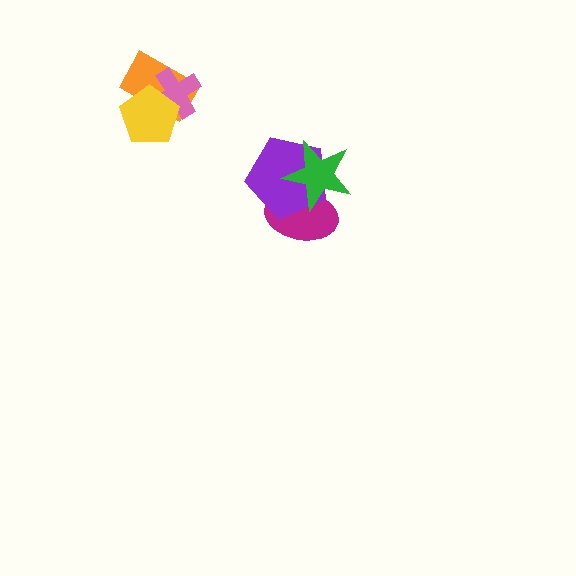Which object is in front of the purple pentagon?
The green star is in front of the purple pentagon.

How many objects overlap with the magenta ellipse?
2 objects overlap with the magenta ellipse.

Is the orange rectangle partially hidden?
Yes, it is partially covered by another shape.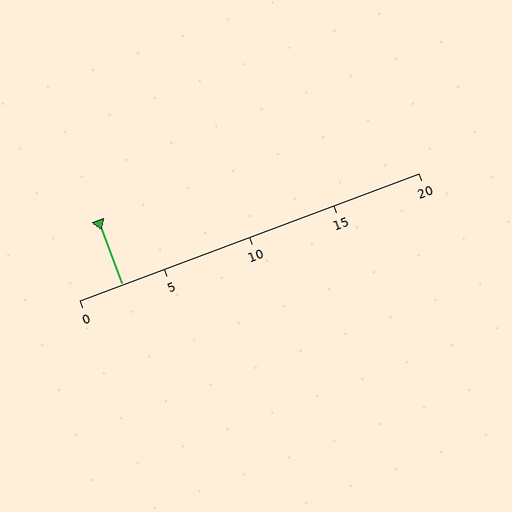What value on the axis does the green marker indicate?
The marker indicates approximately 2.5.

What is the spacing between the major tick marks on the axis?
The major ticks are spaced 5 apart.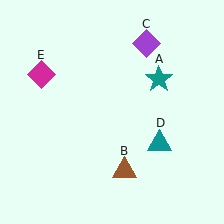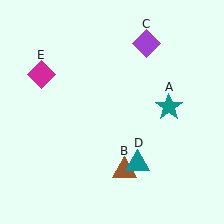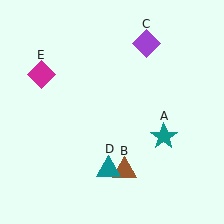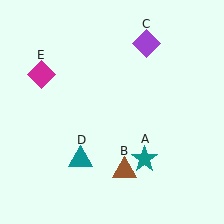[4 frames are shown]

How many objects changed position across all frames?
2 objects changed position: teal star (object A), teal triangle (object D).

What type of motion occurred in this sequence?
The teal star (object A), teal triangle (object D) rotated clockwise around the center of the scene.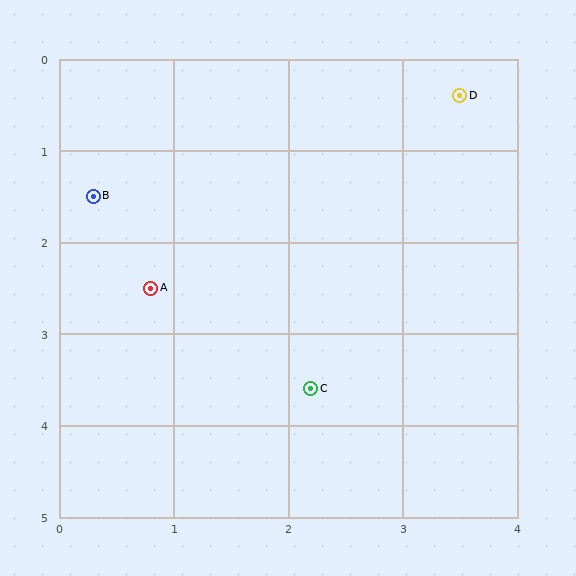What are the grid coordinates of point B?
Point B is at approximately (0.3, 1.5).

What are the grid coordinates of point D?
Point D is at approximately (3.5, 0.4).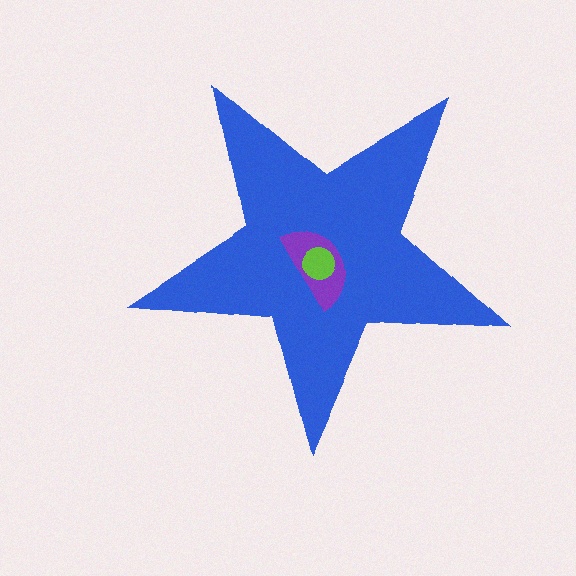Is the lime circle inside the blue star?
Yes.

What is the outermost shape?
The blue star.